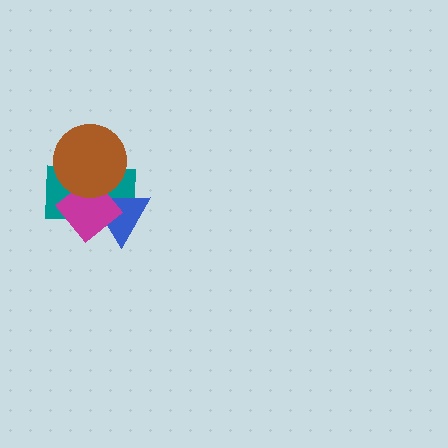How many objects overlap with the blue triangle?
3 objects overlap with the blue triangle.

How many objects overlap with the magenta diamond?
3 objects overlap with the magenta diamond.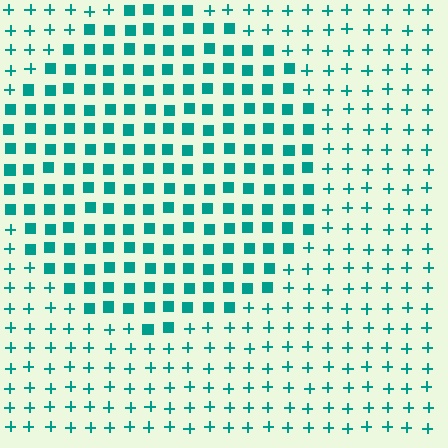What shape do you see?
I see a circle.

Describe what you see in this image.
The image is filled with small teal elements arranged in a uniform grid. A circle-shaped region contains squares, while the surrounding area contains plus signs. The boundary is defined purely by the change in element shape.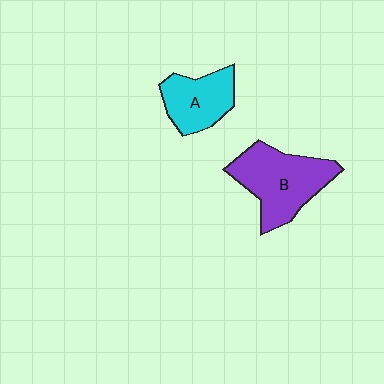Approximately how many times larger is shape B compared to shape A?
Approximately 1.5 times.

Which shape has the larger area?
Shape B (purple).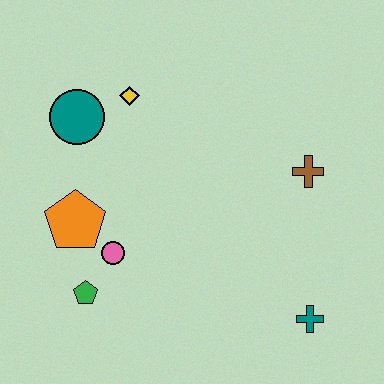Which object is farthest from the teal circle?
The teal cross is farthest from the teal circle.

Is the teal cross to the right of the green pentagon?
Yes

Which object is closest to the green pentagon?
The pink circle is closest to the green pentagon.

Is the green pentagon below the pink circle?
Yes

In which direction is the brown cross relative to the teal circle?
The brown cross is to the right of the teal circle.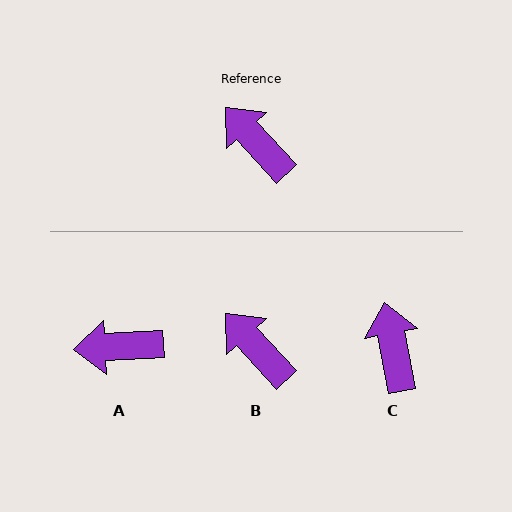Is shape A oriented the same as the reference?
No, it is off by about 51 degrees.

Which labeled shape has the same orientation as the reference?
B.